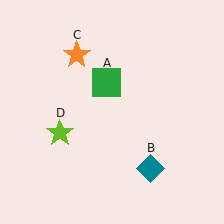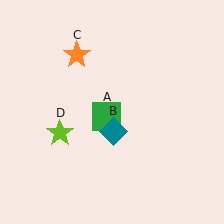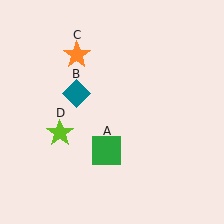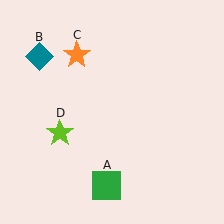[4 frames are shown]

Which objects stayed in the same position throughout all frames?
Orange star (object C) and lime star (object D) remained stationary.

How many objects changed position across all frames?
2 objects changed position: green square (object A), teal diamond (object B).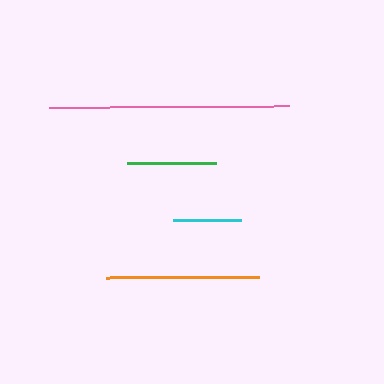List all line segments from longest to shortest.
From longest to shortest: pink, orange, green, cyan.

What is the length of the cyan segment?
The cyan segment is approximately 67 pixels long.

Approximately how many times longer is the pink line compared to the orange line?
The pink line is approximately 1.6 times the length of the orange line.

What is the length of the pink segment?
The pink segment is approximately 240 pixels long.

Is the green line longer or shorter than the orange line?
The orange line is longer than the green line.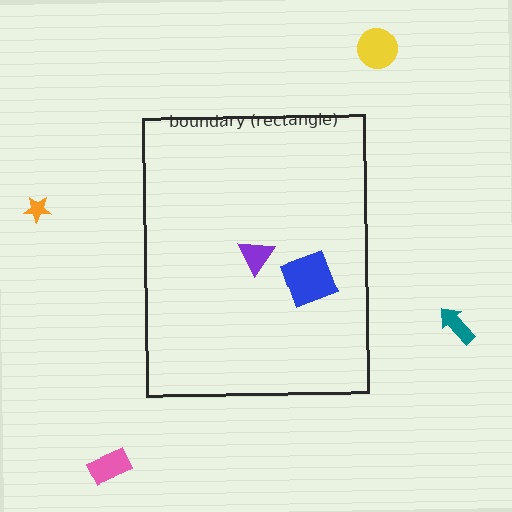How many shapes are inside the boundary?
2 inside, 4 outside.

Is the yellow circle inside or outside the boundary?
Outside.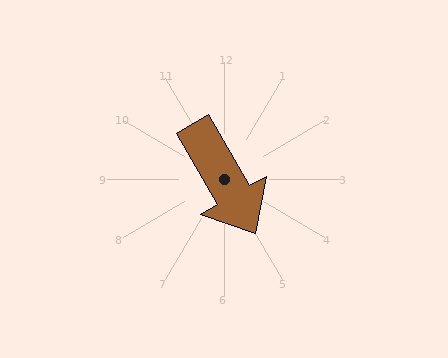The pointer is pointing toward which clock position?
Roughly 5 o'clock.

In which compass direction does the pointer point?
Southeast.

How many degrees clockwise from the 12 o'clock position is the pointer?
Approximately 150 degrees.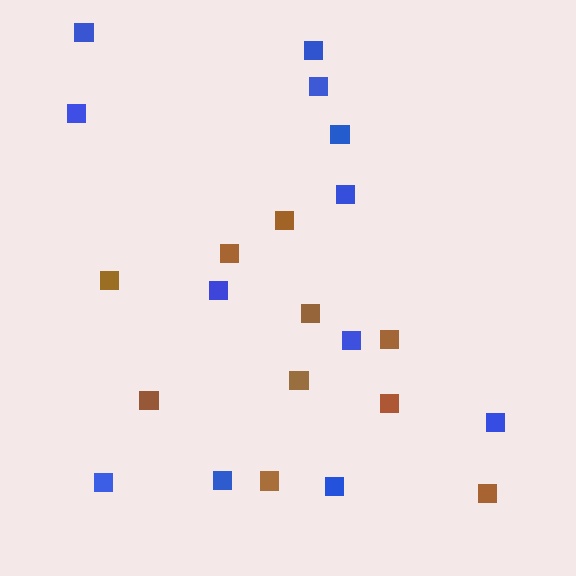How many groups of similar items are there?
There are 2 groups: one group of brown squares (10) and one group of blue squares (12).